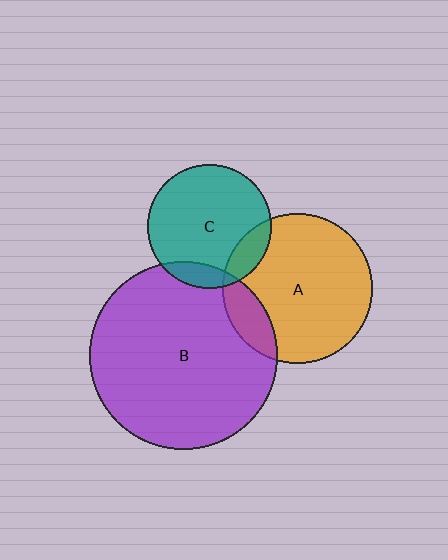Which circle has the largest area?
Circle B (purple).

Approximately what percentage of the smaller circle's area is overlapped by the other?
Approximately 15%.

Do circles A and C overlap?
Yes.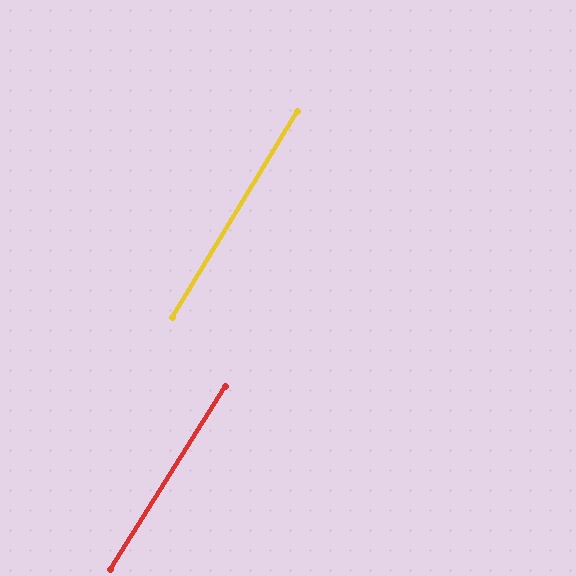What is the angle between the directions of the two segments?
Approximately 1 degree.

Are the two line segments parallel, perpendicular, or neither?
Parallel — their directions differ by only 1.0°.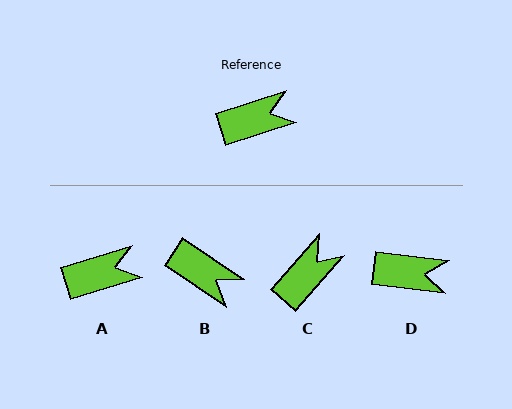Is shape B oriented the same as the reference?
No, it is off by about 51 degrees.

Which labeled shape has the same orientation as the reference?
A.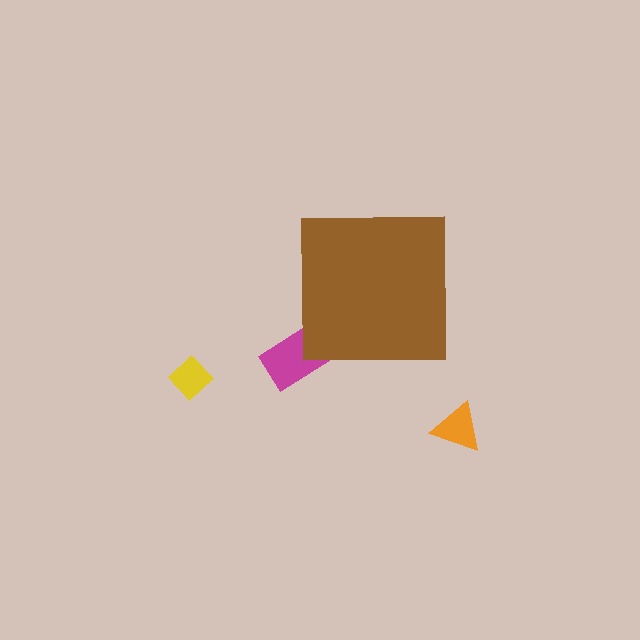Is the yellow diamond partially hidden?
No, the yellow diamond is fully visible.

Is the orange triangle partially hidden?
No, the orange triangle is fully visible.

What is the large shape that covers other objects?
A brown square.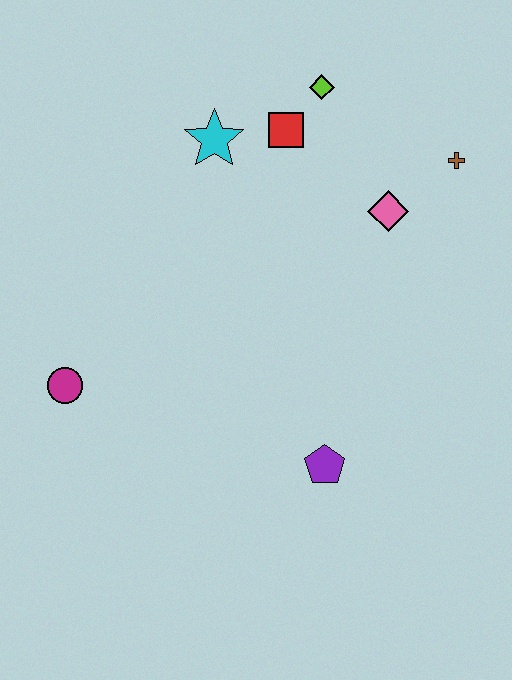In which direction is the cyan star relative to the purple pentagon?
The cyan star is above the purple pentagon.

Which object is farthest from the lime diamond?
The magenta circle is farthest from the lime diamond.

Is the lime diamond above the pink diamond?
Yes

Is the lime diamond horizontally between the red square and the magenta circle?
No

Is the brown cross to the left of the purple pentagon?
No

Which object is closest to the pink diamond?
The brown cross is closest to the pink diamond.